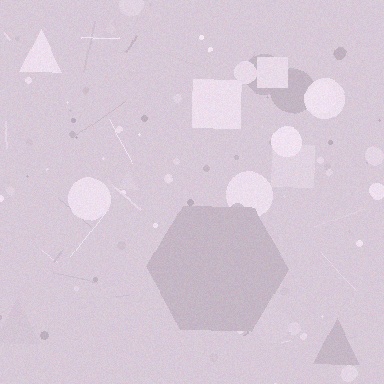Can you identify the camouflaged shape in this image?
The camouflaged shape is a hexagon.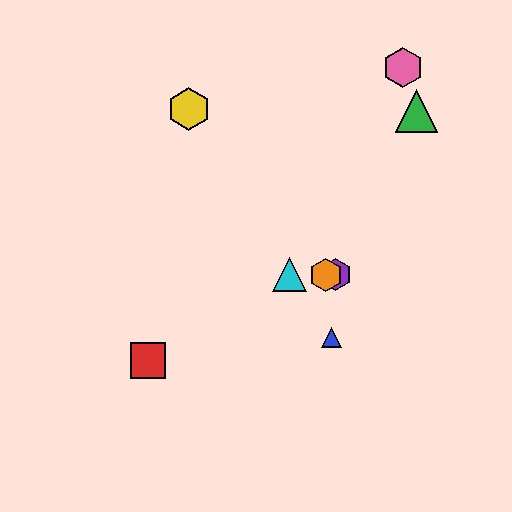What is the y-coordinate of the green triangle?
The green triangle is at y≈111.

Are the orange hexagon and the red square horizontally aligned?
No, the orange hexagon is at y≈275 and the red square is at y≈361.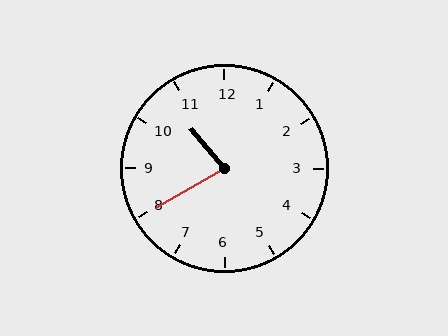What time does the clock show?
10:40.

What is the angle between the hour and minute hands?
Approximately 80 degrees.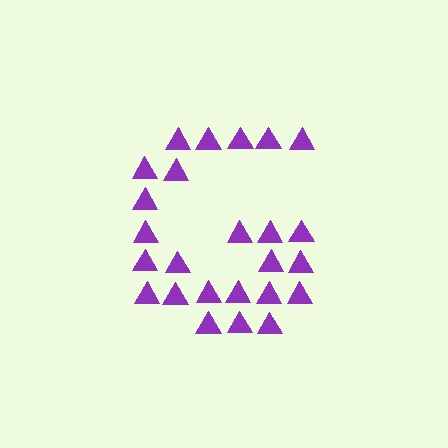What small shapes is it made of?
It is made of small triangles.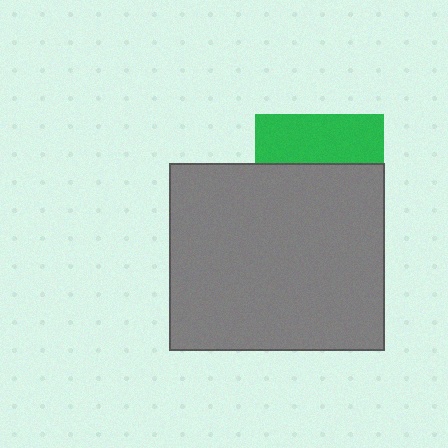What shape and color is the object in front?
The object in front is a gray rectangle.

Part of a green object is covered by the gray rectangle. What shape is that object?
It is a square.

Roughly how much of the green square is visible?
A small part of it is visible (roughly 38%).